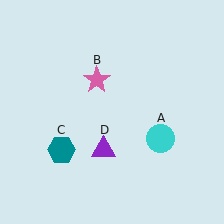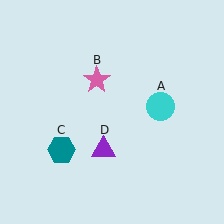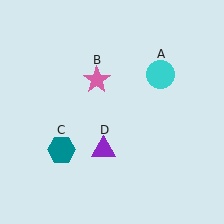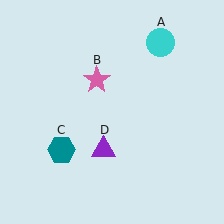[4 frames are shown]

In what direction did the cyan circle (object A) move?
The cyan circle (object A) moved up.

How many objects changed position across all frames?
1 object changed position: cyan circle (object A).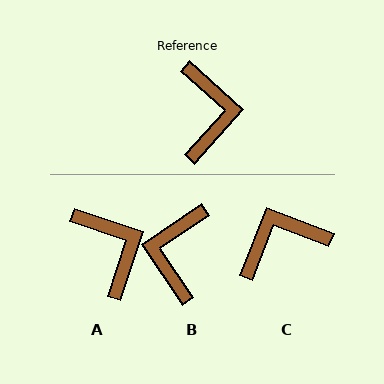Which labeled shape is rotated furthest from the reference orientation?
B, about 166 degrees away.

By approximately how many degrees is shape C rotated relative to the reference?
Approximately 111 degrees counter-clockwise.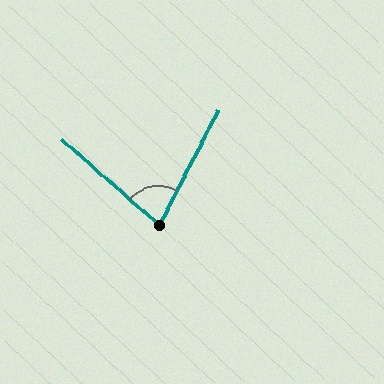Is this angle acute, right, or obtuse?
It is acute.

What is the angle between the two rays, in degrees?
Approximately 75 degrees.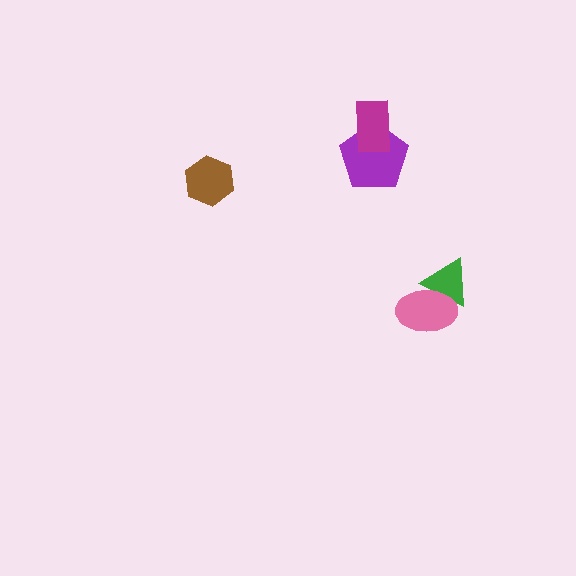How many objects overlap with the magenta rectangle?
1 object overlaps with the magenta rectangle.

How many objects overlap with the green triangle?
1 object overlaps with the green triangle.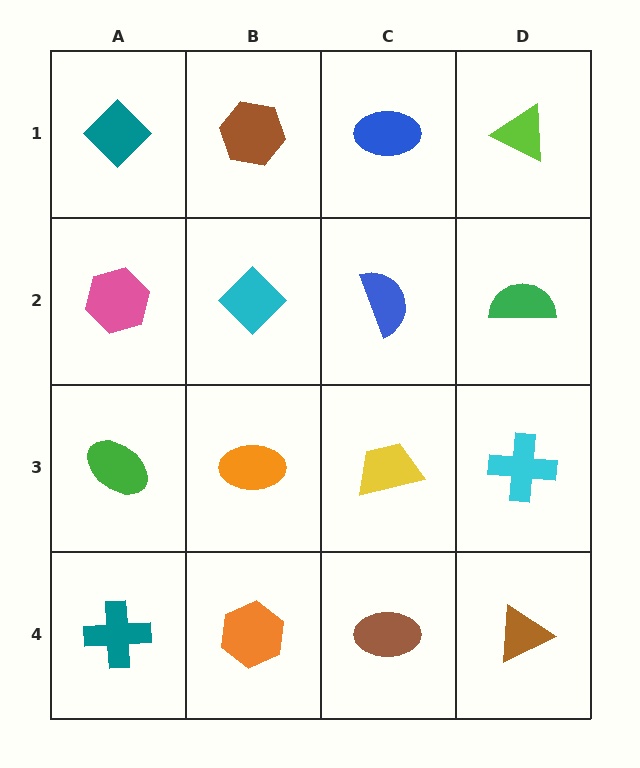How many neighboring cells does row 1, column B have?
3.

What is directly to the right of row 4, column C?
A brown triangle.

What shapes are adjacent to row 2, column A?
A teal diamond (row 1, column A), a green ellipse (row 3, column A), a cyan diamond (row 2, column B).